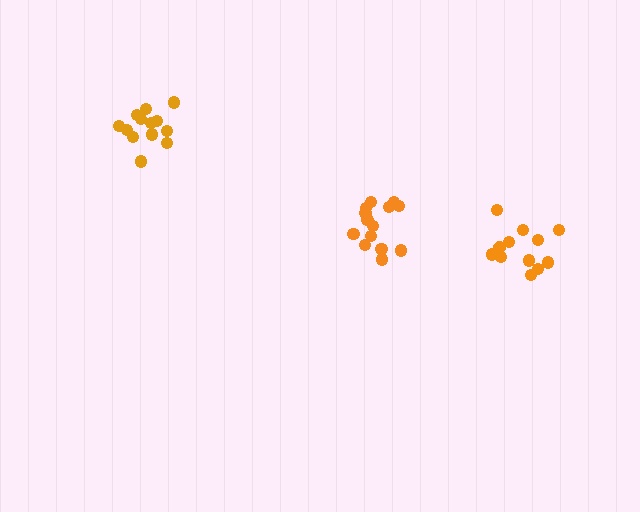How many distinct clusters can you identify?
There are 3 distinct clusters.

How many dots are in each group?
Group 1: 12 dots, Group 2: 13 dots, Group 3: 14 dots (39 total).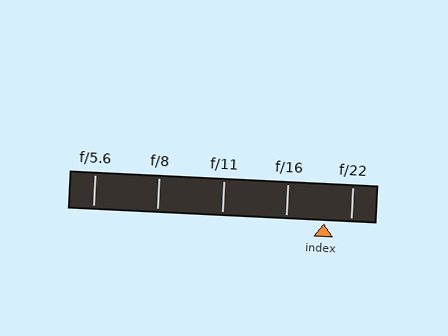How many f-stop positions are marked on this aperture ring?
There are 5 f-stop positions marked.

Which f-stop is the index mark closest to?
The index mark is closest to f/22.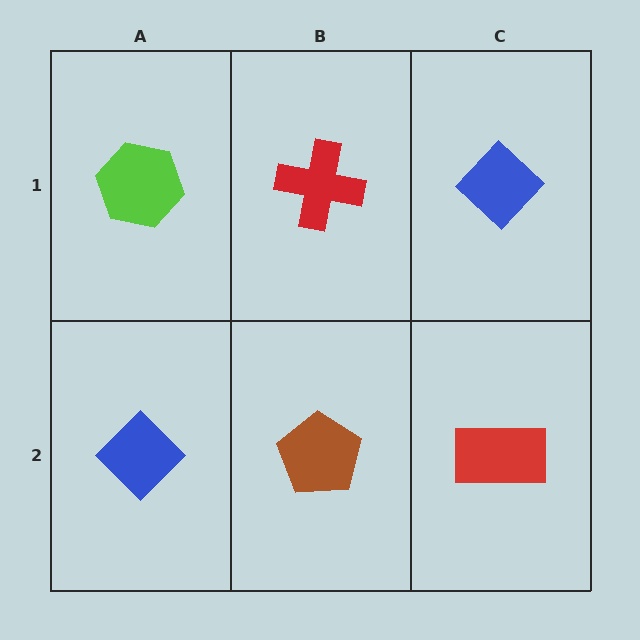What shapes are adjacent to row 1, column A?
A blue diamond (row 2, column A), a red cross (row 1, column B).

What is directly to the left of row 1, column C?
A red cross.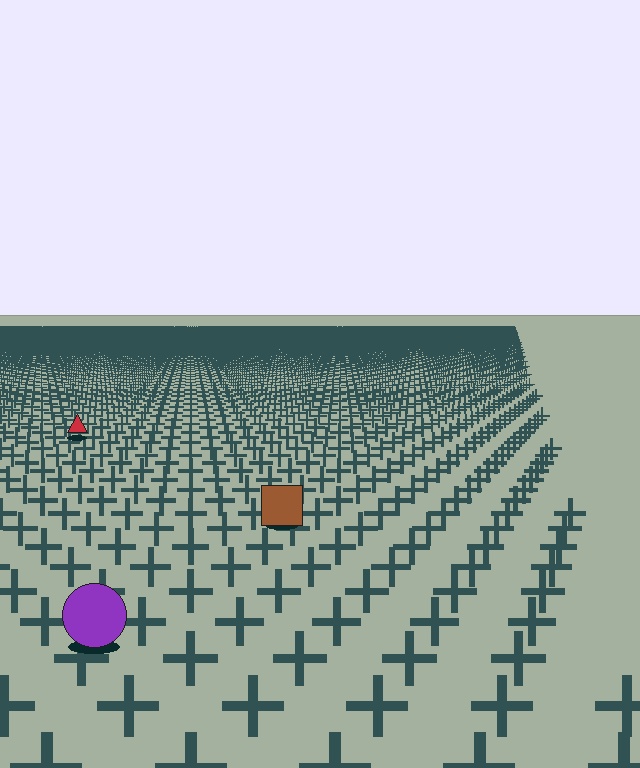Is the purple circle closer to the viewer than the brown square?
Yes. The purple circle is closer — you can tell from the texture gradient: the ground texture is coarser near it.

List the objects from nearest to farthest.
From nearest to farthest: the purple circle, the brown square, the red triangle.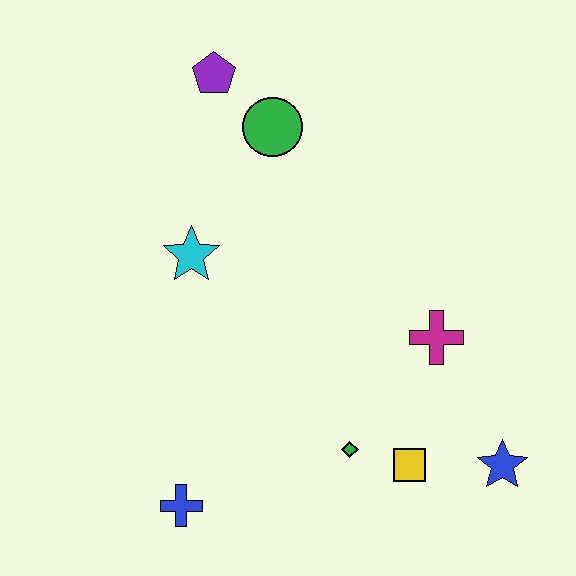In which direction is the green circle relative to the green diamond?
The green circle is above the green diamond.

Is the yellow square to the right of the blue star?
No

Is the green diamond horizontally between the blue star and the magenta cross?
No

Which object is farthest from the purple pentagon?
The blue star is farthest from the purple pentagon.